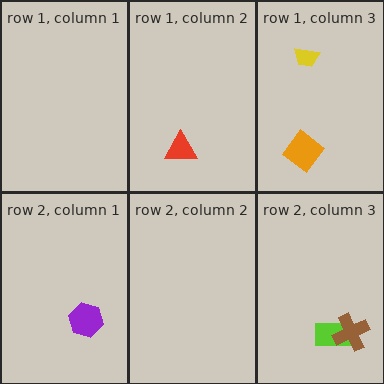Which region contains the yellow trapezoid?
The row 1, column 3 region.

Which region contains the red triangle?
The row 1, column 2 region.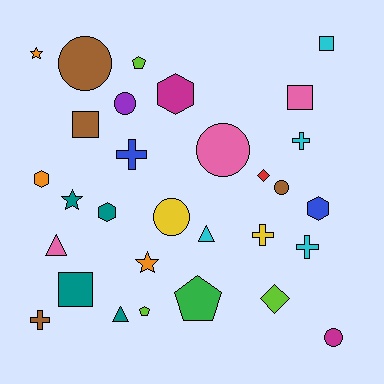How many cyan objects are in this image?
There are 4 cyan objects.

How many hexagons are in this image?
There are 4 hexagons.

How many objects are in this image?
There are 30 objects.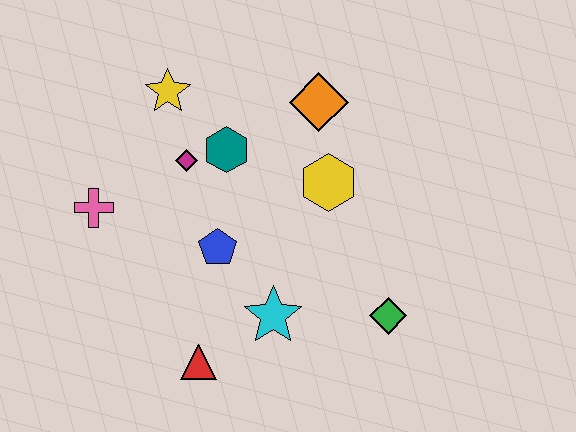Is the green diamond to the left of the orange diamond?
No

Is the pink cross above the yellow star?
No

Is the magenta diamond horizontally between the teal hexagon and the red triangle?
No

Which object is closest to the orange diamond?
The yellow hexagon is closest to the orange diamond.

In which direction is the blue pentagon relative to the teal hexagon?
The blue pentagon is below the teal hexagon.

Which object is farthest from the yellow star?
The green diamond is farthest from the yellow star.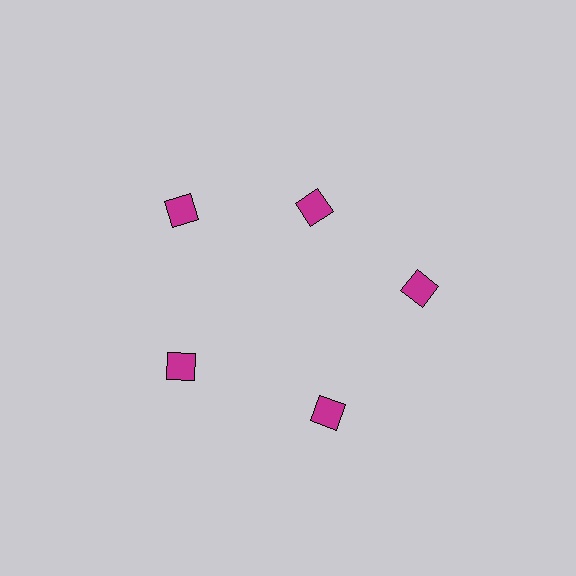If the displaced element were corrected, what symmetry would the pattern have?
It would have 5-fold rotational symmetry — the pattern would map onto itself every 72 degrees.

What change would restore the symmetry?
The symmetry would be restored by moving it outward, back onto the ring so that all 5 squares sit at equal angles and equal distance from the center.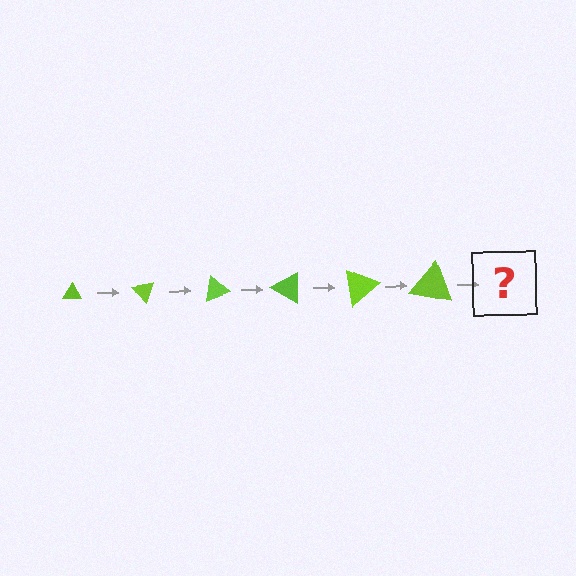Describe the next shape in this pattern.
It should be a triangle, larger than the previous one and rotated 300 degrees from the start.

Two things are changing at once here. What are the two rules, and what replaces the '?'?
The two rules are that the triangle grows larger each step and it rotates 50 degrees each step. The '?' should be a triangle, larger than the previous one and rotated 300 degrees from the start.